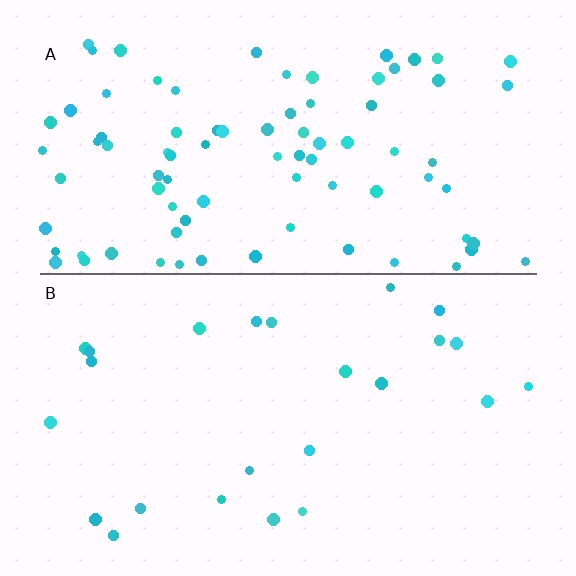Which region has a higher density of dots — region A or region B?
A (the top).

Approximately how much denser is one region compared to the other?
Approximately 3.5× — region A over region B.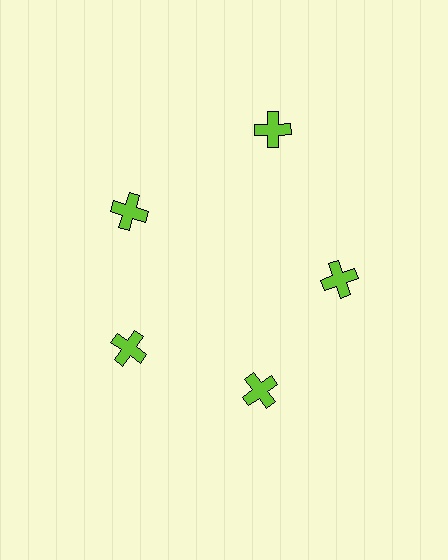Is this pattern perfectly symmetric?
No. The 5 lime crosses are arranged in a ring, but one element near the 1 o'clock position is pushed outward from the center, breaking the 5-fold rotational symmetry.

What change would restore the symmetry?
The symmetry would be restored by moving it inward, back onto the ring so that all 5 crosses sit at equal angles and equal distance from the center.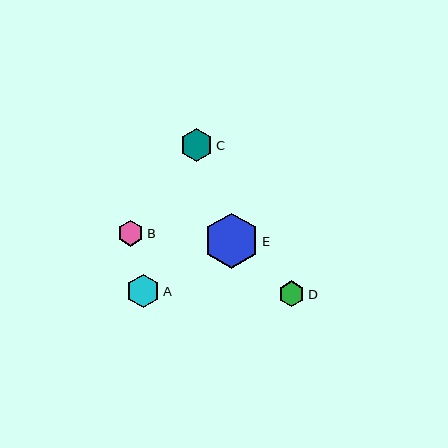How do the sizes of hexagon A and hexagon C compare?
Hexagon A and hexagon C are approximately the same size.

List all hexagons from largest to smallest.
From largest to smallest: E, A, C, D, B.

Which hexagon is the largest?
Hexagon E is the largest with a size of approximately 55 pixels.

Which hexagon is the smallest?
Hexagon B is the smallest with a size of approximately 26 pixels.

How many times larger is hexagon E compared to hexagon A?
Hexagon E is approximately 1.6 times the size of hexagon A.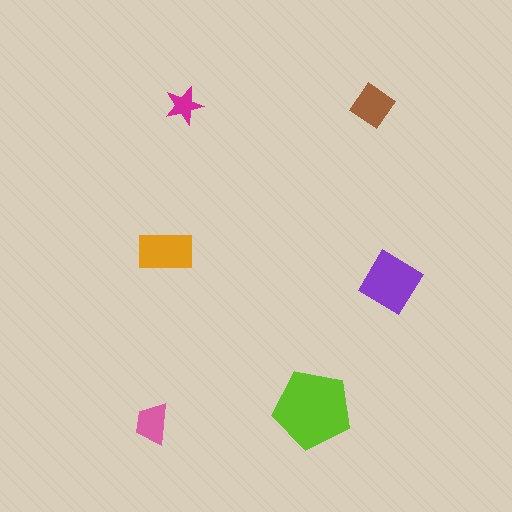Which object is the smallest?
The magenta star.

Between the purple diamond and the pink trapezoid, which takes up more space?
The purple diamond.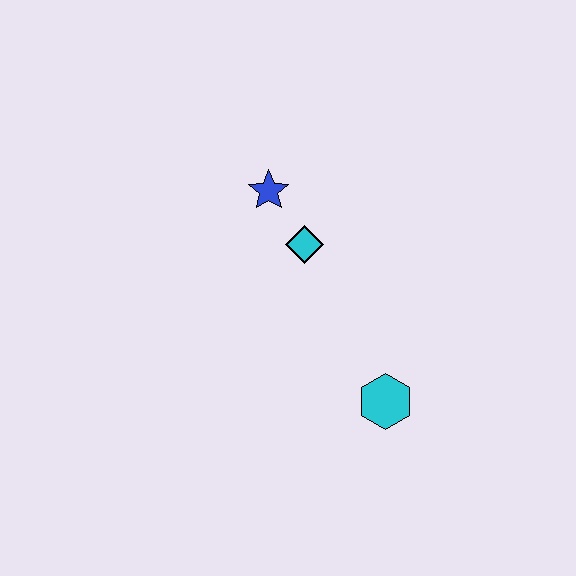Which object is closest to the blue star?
The cyan diamond is closest to the blue star.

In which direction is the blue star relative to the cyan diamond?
The blue star is above the cyan diamond.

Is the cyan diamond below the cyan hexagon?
No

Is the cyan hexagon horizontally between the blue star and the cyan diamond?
No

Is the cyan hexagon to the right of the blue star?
Yes